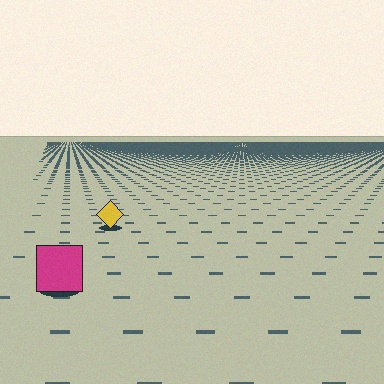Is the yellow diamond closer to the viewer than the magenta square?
No. The magenta square is closer — you can tell from the texture gradient: the ground texture is coarser near it.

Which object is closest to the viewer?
The magenta square is closest. The texture marks near it are larger and more spread out.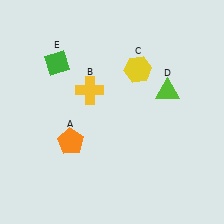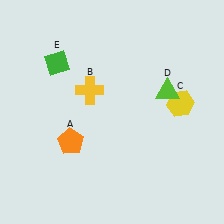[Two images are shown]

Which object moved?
The yellow hexagon (C) moved right.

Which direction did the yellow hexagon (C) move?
The yellow hexagon (C) moved right.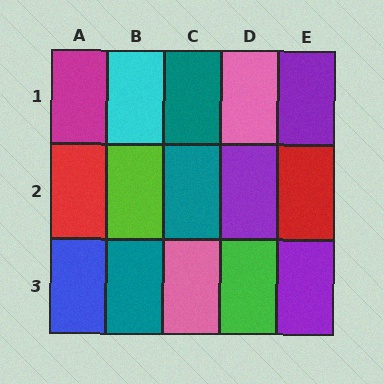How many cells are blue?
1 cell is blue.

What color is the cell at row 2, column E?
Red.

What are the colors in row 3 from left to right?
Blue, teal, pink, green, purple.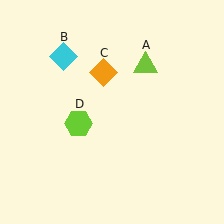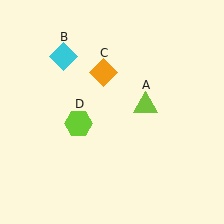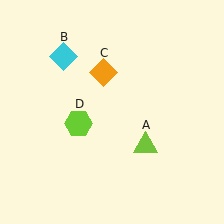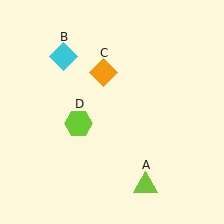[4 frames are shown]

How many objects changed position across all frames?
1 object changed position: lime triangle (object A).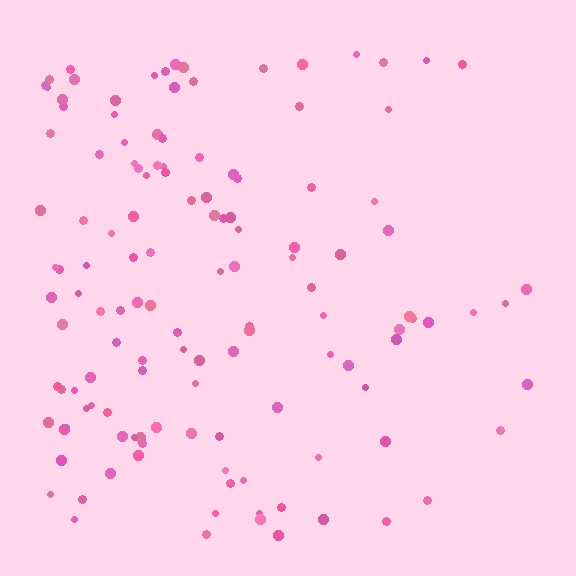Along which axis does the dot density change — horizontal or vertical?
Horizontal.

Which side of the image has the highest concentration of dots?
The left.